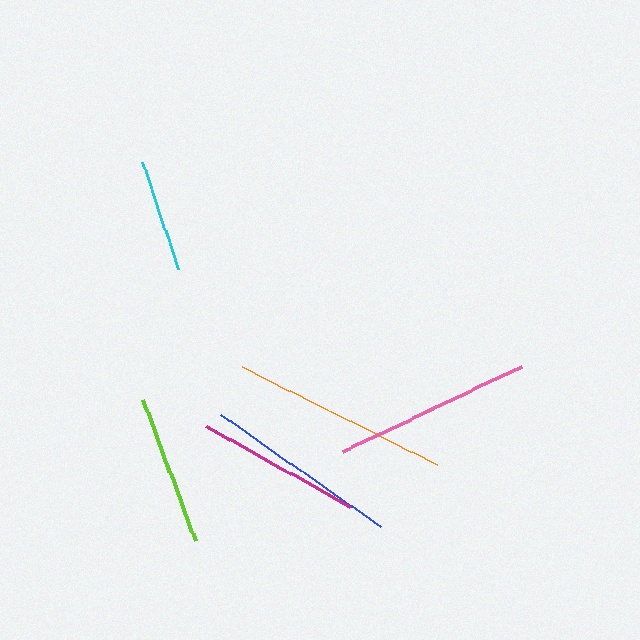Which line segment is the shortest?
The cyan line is the shortest at approximately 113 pixels.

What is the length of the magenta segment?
The magenta segment is approximately 166 pixels long.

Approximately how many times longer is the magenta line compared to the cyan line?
The magenta line is approximately 1.5 times the length of the cyan line.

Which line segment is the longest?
The orange line is the longest at approximately 219 pixels.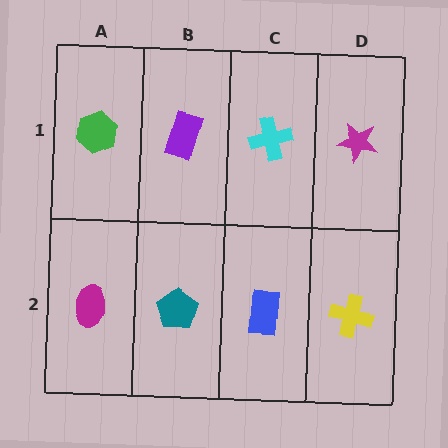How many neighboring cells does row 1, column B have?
3.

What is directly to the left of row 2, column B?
A magenta ellipse.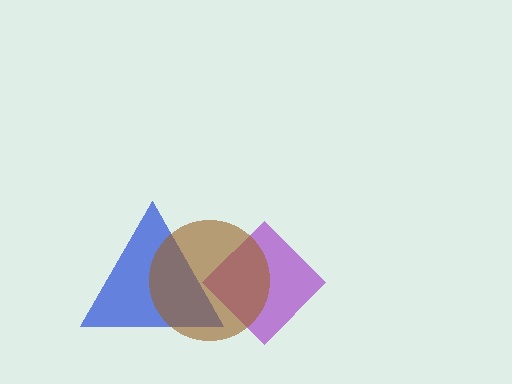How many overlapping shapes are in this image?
There are 3 overlapping shapes in the image.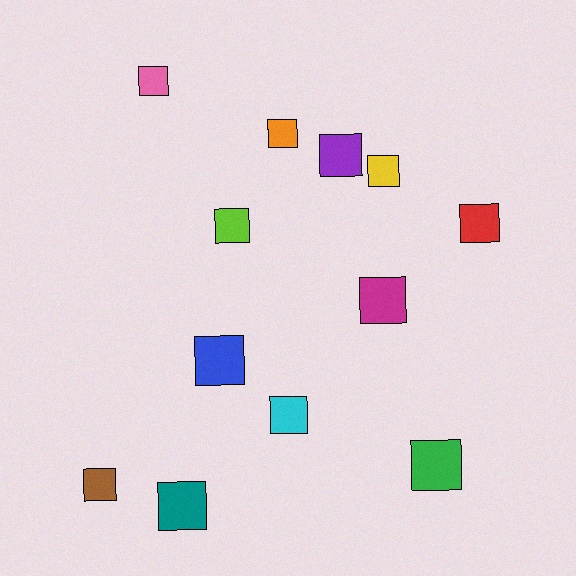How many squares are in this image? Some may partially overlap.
There are 12 squares.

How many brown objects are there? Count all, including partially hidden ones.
There is 1 brown object.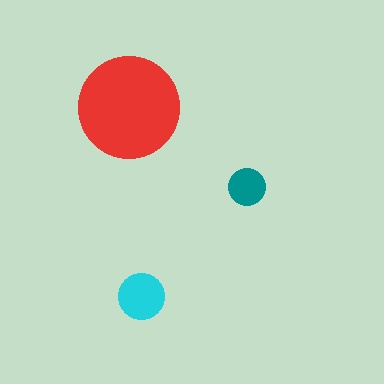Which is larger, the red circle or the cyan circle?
The red one.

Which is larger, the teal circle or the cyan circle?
The cyan one.